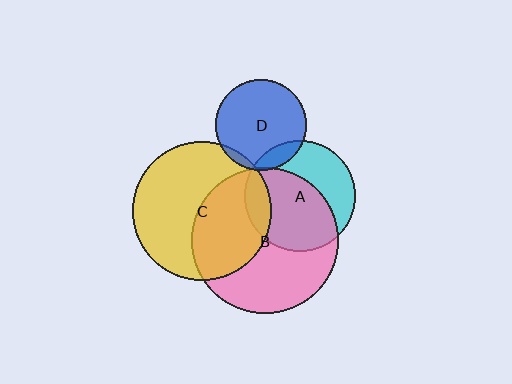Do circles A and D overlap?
Yes.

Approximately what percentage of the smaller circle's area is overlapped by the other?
Approximately 15%.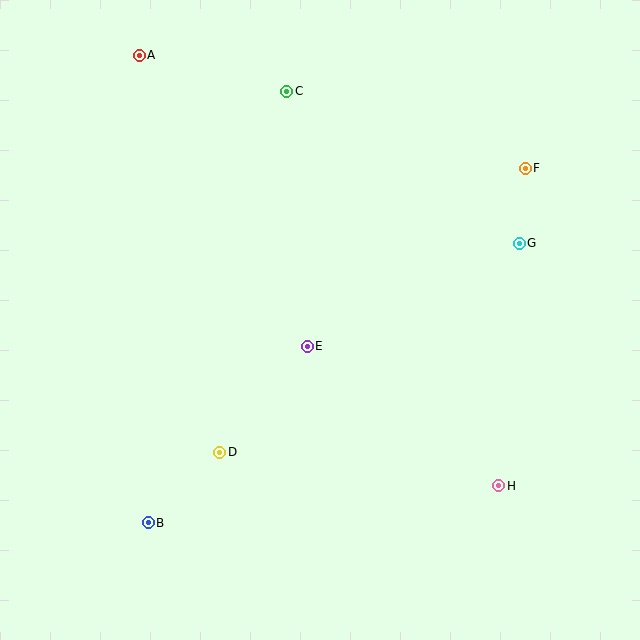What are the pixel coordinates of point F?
Point F is at (525, 168).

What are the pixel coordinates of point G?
Point G is at (519, 243).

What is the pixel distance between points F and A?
The distance between F and A is 402 pixels.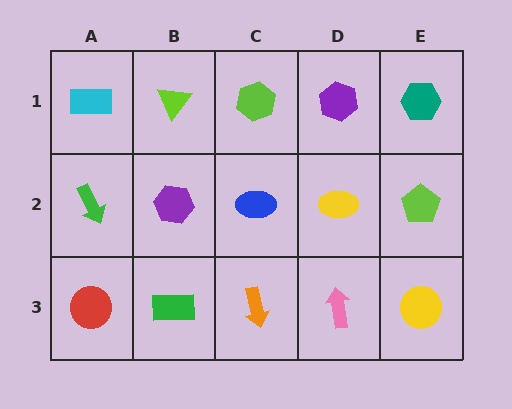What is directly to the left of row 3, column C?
A green rectangle.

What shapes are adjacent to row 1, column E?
A lime pentagon (row 2, column E), a purple hexagon (row 1, column D).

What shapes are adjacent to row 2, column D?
A purple hexagon (row 1, column D), a pink arrow (row 3, column D), a blue ellipse (row 2, column C), a lime pentagon (row 2, column E).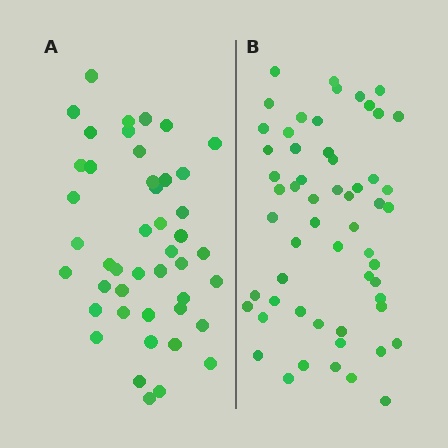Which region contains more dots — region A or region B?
Region B (the right region) has more dots.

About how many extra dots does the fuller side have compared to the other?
Region B has roughly 12 or so more dots than region A.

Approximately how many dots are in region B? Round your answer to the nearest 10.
About 60 dots. (The exact count is 57, which rounds to 60.)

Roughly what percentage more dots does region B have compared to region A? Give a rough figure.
About 25% more.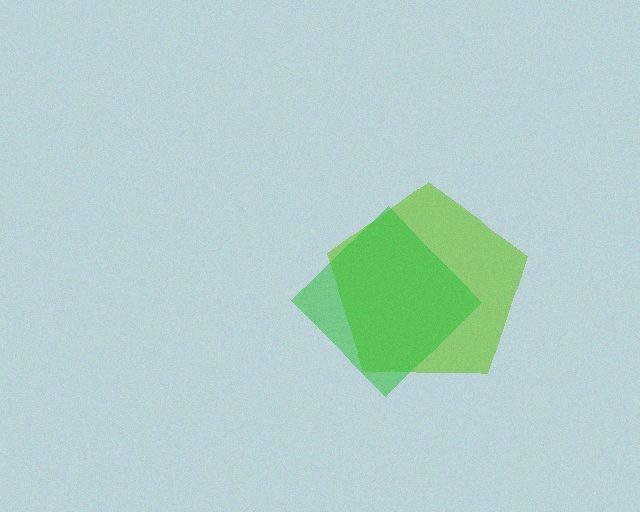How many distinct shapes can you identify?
There are 2 distinct shapes: a lime pentagon, a green diamond.